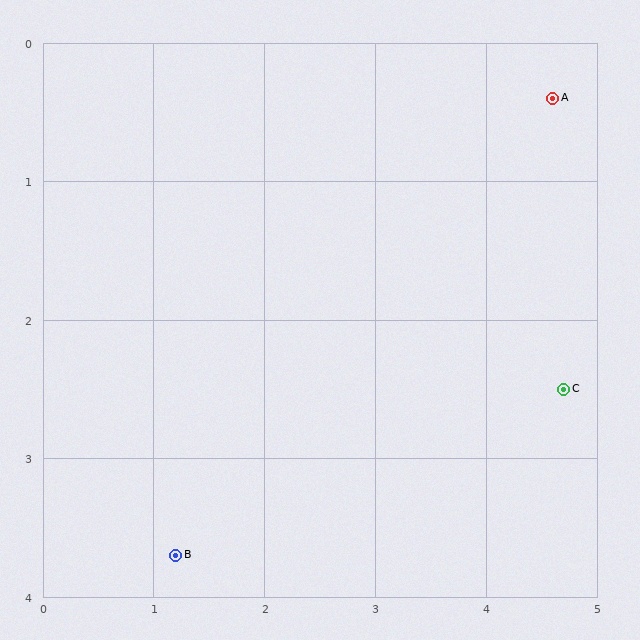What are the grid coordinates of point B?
Point B is at approximately (1.2, 3.7).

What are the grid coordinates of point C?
Point C is at approximately (4.7, 2.5).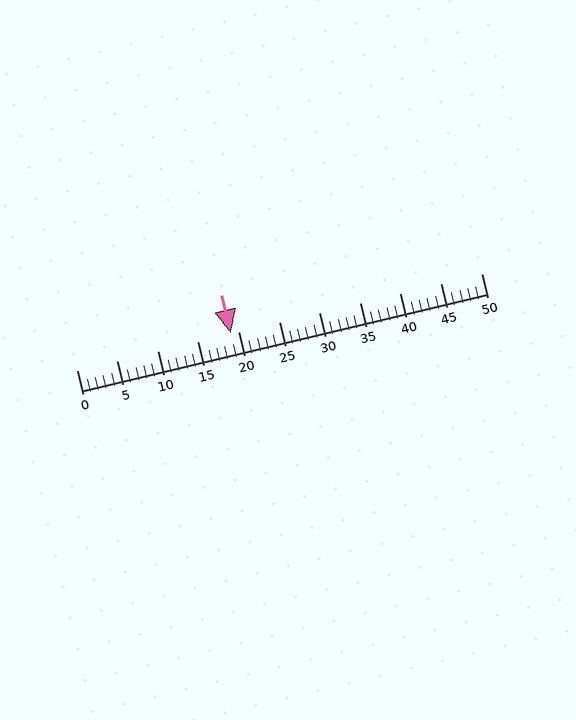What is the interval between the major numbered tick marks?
The major tick marks are spaced 5 units apart.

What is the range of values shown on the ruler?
The ruler shows values from 0 to 50.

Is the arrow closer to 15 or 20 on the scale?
The arrow is closer to 20.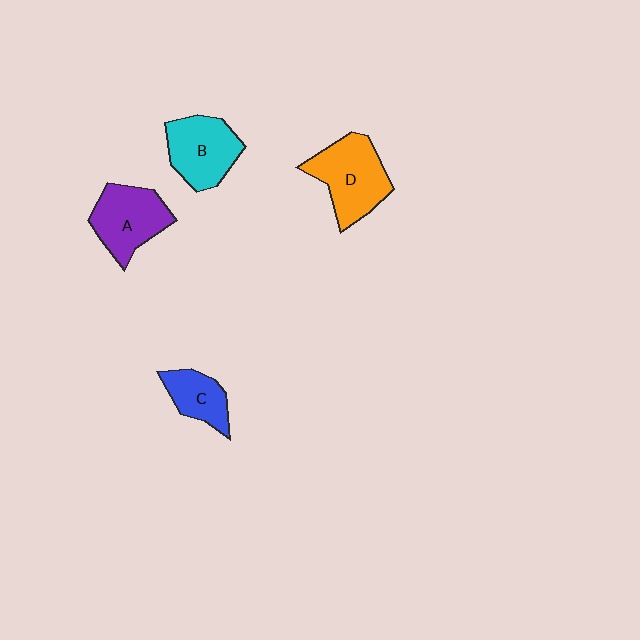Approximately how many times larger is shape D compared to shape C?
Approximately 1.8 times.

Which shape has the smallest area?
Shape C (blue).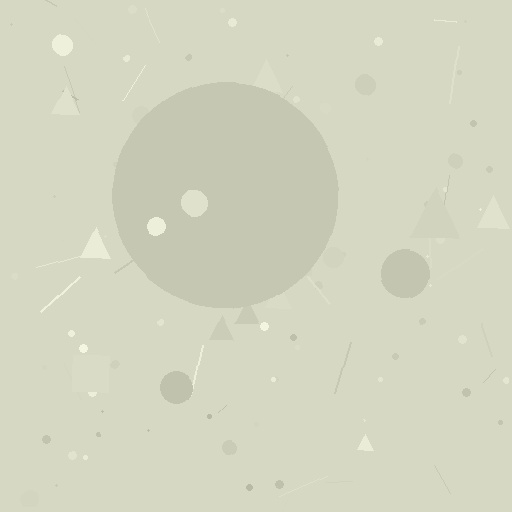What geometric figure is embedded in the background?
A circle is embedded in the background.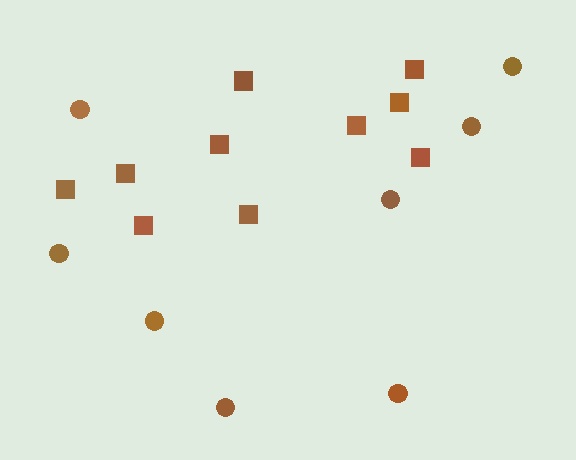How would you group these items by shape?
There are 2 groups: one group of circles (8) and one group of squares (10).